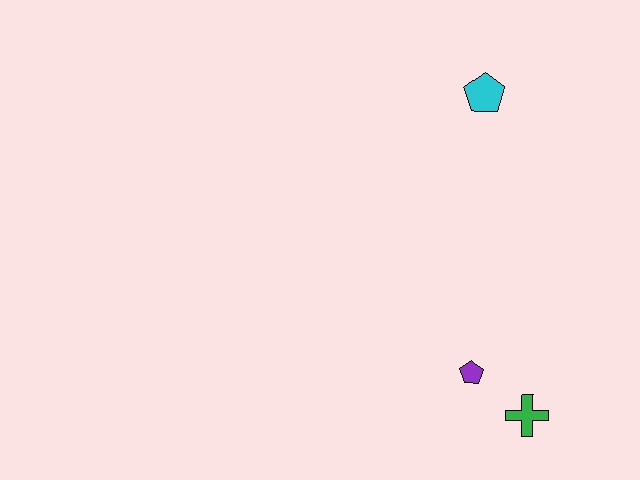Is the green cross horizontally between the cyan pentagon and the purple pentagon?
No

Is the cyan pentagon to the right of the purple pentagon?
Yes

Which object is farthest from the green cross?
The cyan pentagon is farthest from the green cross.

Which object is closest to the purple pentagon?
The green cross is closest to the purple pentagon.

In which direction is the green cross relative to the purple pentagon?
The green cross is to the right of the purple pentagon.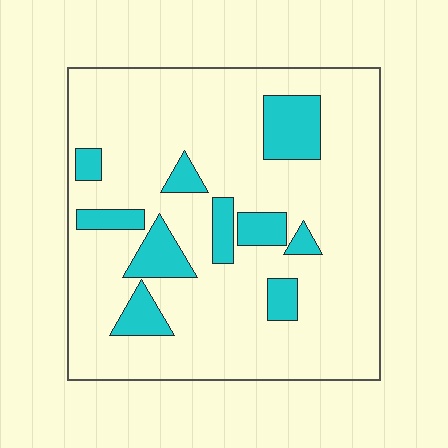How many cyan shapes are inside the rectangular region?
10.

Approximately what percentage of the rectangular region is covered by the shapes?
Approximately 15%.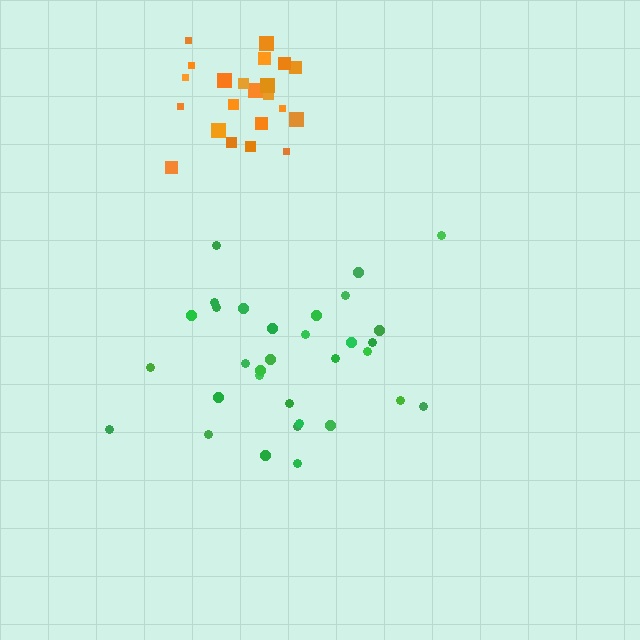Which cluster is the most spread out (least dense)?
Green.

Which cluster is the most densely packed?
Orange.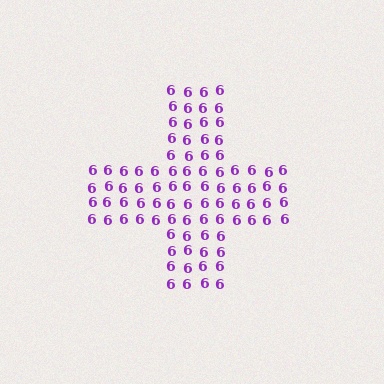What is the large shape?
The large shape is a cross.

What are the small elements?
The small elements are digit 6's.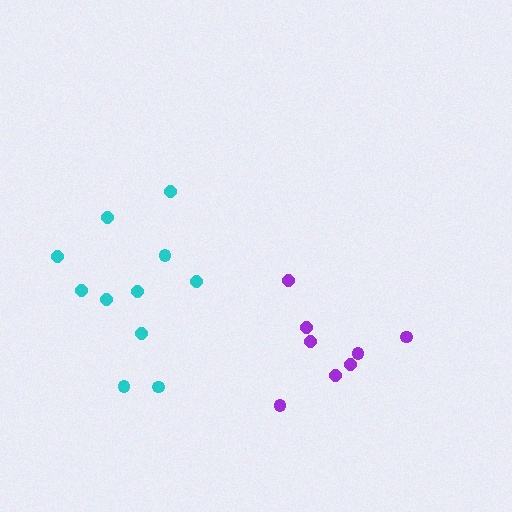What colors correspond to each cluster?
The clusters are colored: purple, cyan.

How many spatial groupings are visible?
There are 2 spatial groupings.